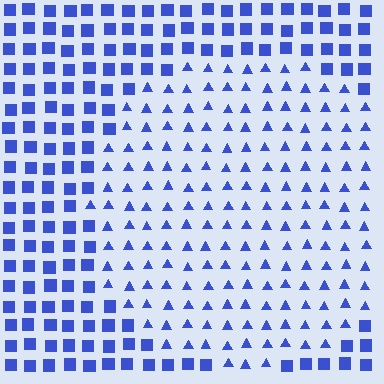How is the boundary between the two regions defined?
The boundary is defined by a change in element shape: triangles inside vs. squares outside. All elements share the same color and spacing.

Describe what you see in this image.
The image is filled with small blue elements arranged in a uniform grid. A circle-shaped region contains triangles, while the surrounding area contains squares. The boundary is defined purely by the change in element shape.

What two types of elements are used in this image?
The image uses triangles inside the circle region and squares outside it.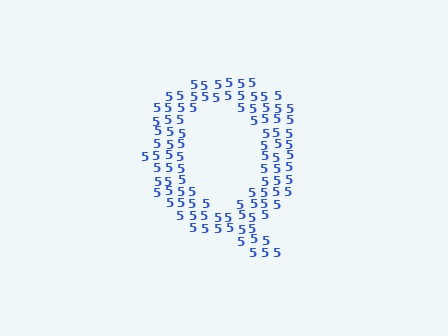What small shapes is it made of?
It is made of small digit 5's.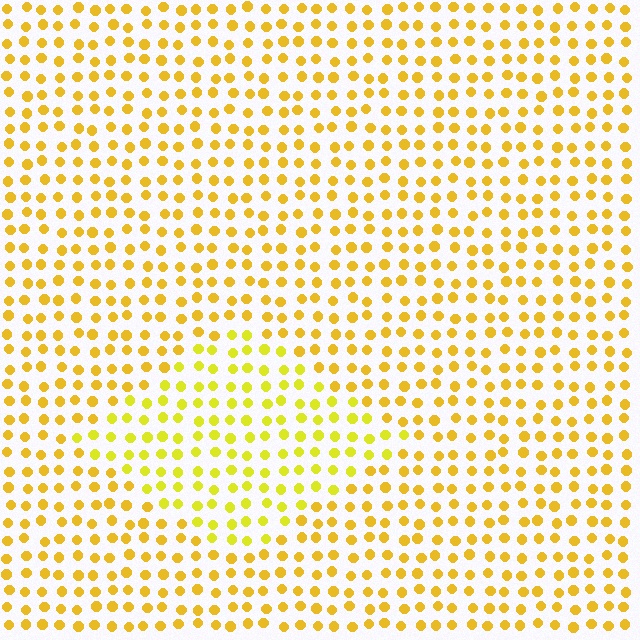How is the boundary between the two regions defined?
The boundary is defined purely by a slight shift in hue (about 19 degrees). Spacing, size, and orientation are identical on both sides.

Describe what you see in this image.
The image is filled with small yellow elements in a uniform arrangement. A diamond-shaped region is visible where the elements are tinted to a slightly different hue, forming a subtle color boundary.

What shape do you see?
I see a diamond.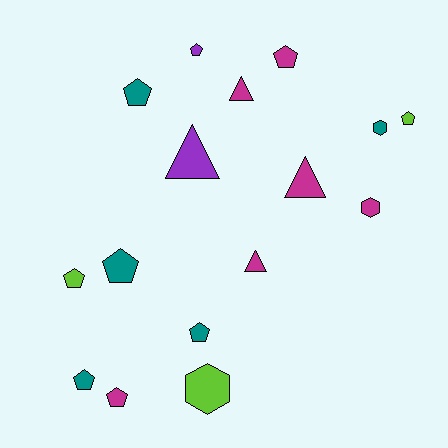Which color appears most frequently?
Magenta, with 6 objects.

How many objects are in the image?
There are 16 objects.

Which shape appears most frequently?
Pentagon, with 9 objects.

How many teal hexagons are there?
There is 1 teal hexagon.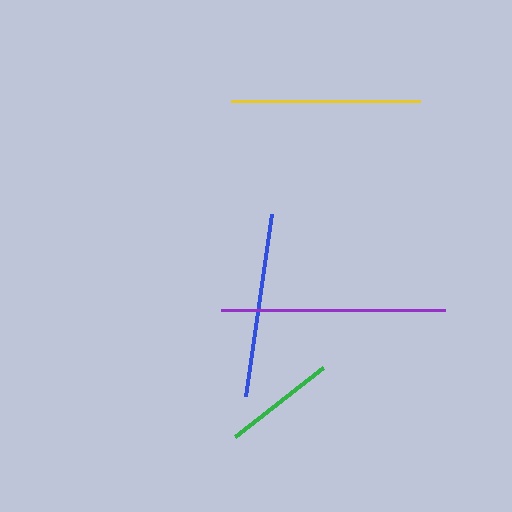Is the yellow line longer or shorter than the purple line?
The purple line is longer than the yellow line.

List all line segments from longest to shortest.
From longest to shortest: purple, yellow, blue, green.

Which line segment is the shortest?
The green line is the shortest at approximately 111 pixels.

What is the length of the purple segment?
The purple segment is approximately 224 pixels long.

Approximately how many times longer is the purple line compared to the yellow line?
The purple line is approximately 1.2 times the length of the yellow line.